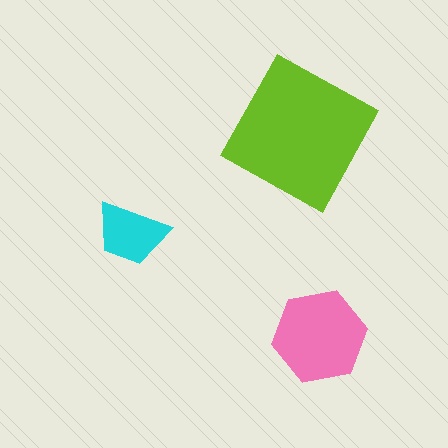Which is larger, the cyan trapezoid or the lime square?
The lime square.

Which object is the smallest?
The cyan trapezoid.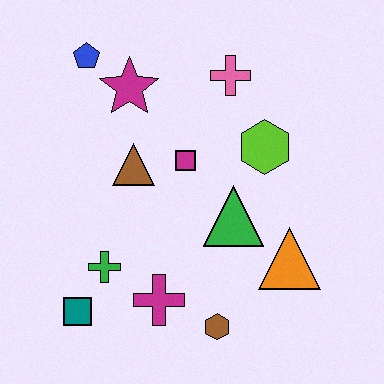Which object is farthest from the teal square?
The pink cross is farthest from the teal square.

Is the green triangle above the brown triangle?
No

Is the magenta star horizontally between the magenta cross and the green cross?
Yes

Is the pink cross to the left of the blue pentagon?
No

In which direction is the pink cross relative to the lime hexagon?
The pink cross is above the lime hexagon.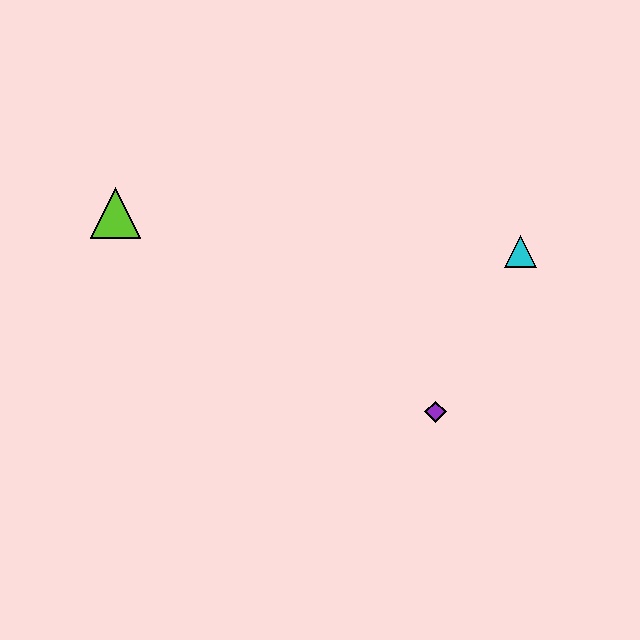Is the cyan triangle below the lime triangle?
Yes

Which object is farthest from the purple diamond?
The lime triangle is farthest from the purple diamond.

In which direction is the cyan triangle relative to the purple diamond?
The cyan triangle is above the purple diamond.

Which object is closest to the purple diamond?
The cyan triangle is closest to the purple diamond.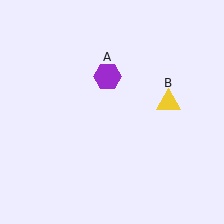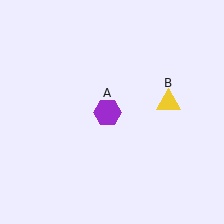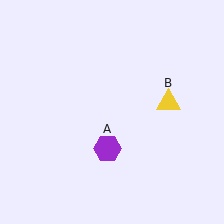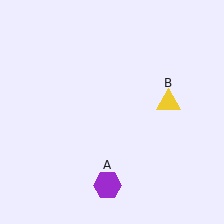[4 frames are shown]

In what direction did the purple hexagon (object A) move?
The purple hexagon (object A) moved down.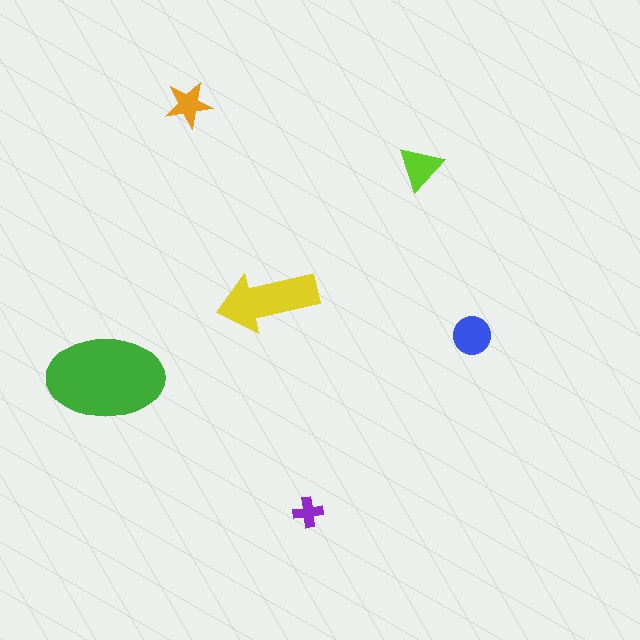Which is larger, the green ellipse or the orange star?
The green ellipse.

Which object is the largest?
The green ellipse.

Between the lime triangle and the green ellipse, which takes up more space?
The green ellipse.